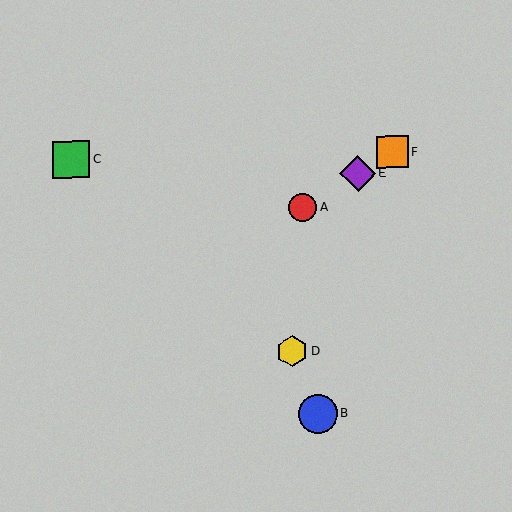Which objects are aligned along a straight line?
Objects A, E, F are aligned along a straight line.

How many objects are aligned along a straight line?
3 objects (A, E, F) are aligned along a straight line.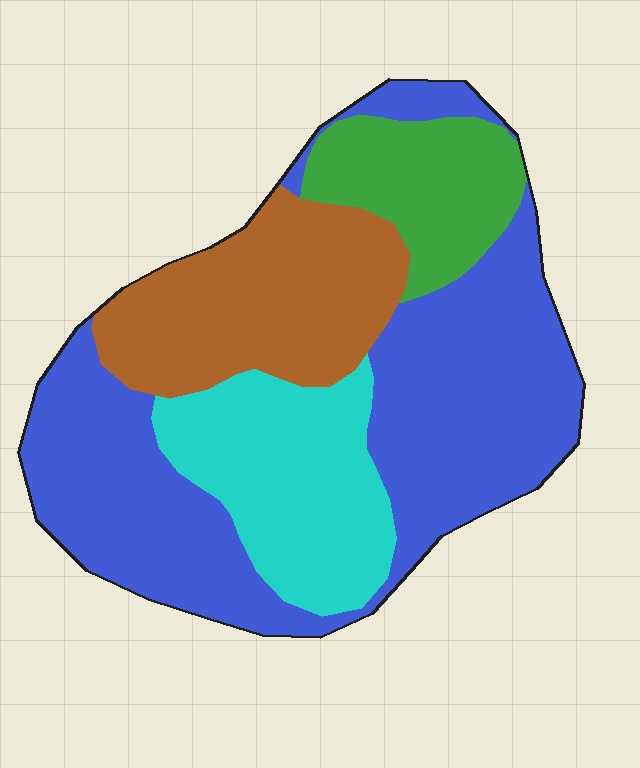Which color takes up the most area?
Blue, at roughly 45%.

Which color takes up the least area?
Green, at roughly 15%.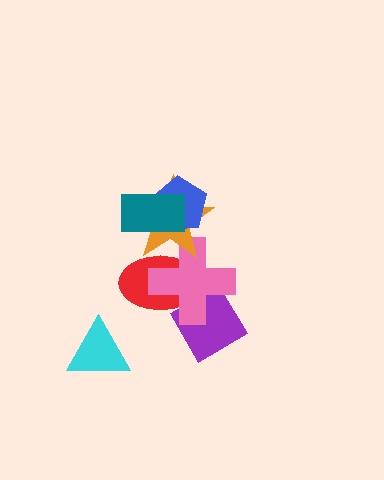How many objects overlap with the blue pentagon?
2 objects overlap with the blue pentagon.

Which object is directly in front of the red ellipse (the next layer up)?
The purple diamond is directly in front of the red ellipse.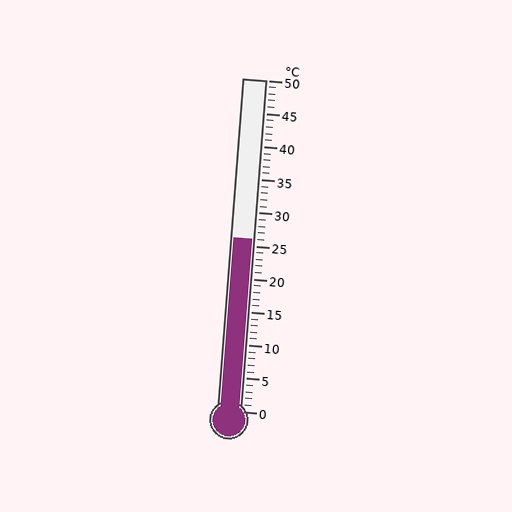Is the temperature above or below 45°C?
The temperature is below 45°C.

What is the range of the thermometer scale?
The thermometer scale ranges from 0°C to 50°C.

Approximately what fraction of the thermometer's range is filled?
The thermometer is filled to approximately 50% of its range.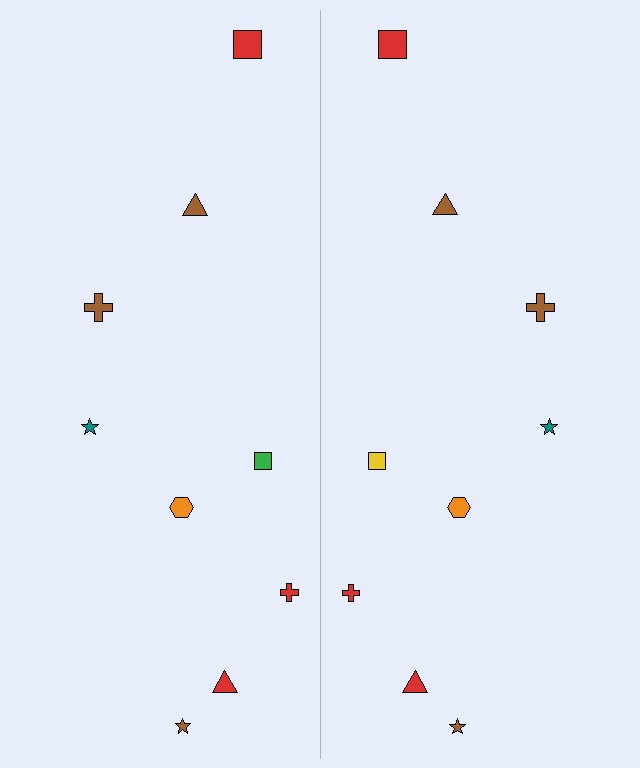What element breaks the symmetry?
The yellow square on the right side breaks the symmetry — its mirror counterpart is green.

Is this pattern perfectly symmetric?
No, the pattern is not perfectly symmetric. The yellow square on the right side breaks the symmetry — its mirror counterpart is green.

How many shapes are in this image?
There are 18 shapes in this image.